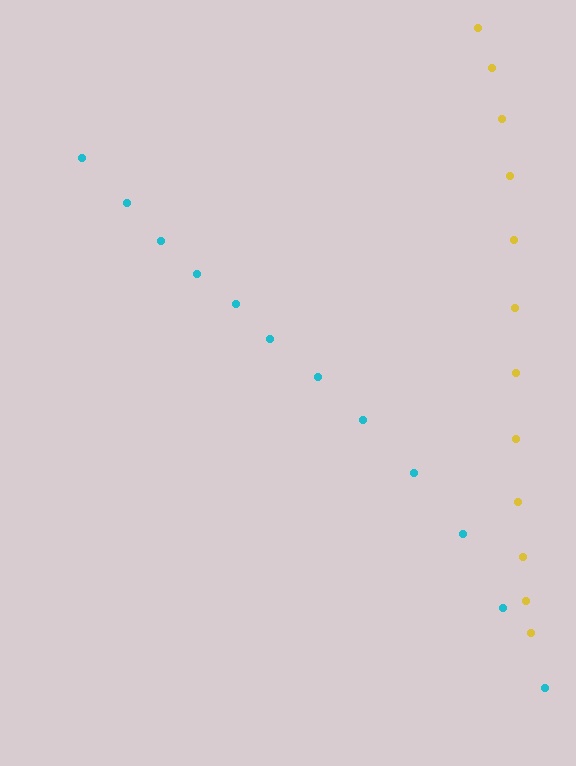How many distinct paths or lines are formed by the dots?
There are 2 distinct paths.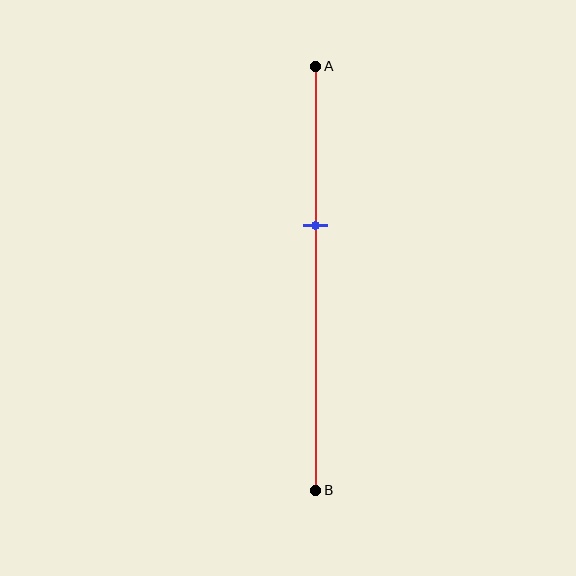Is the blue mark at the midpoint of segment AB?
No, the mark is at about 40% from A, not at the 50% midpoint.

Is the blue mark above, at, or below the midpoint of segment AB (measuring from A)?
The blue mark is above the midpoint of segment AB.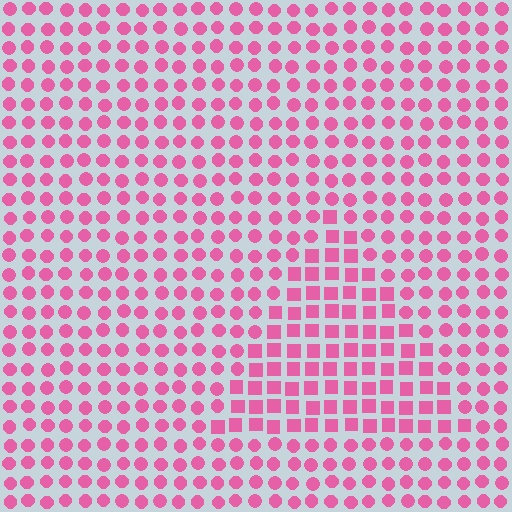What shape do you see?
I see a triangle.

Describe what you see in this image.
The image is filled with small pink elements arranged in a uniform grid. A triangle-shaped region contains squares, while the surrounding area contains circles. The boundary is defined purely by the change in element shape.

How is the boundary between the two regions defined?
The boundary is defined by a change in element shape: squares inside vs. circles outside. All elements share the same color and spacing.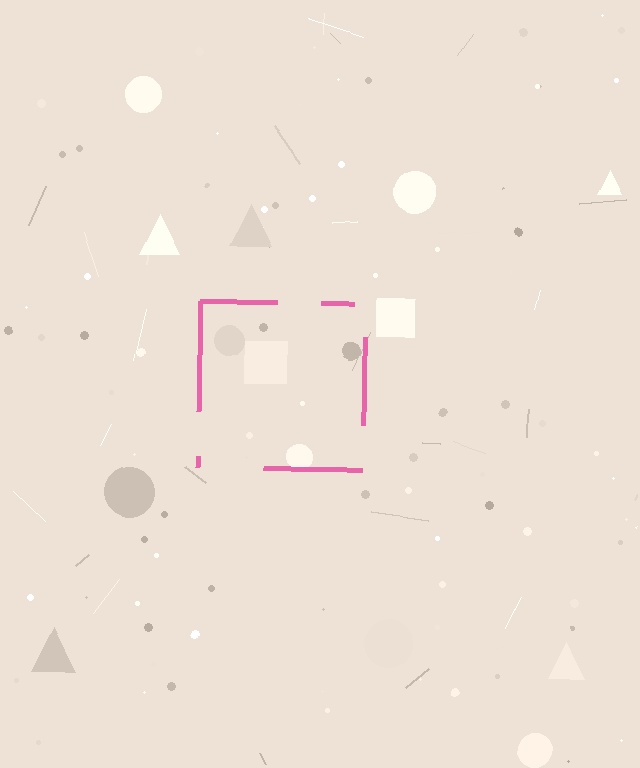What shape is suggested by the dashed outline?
The dashed outline suggests a square.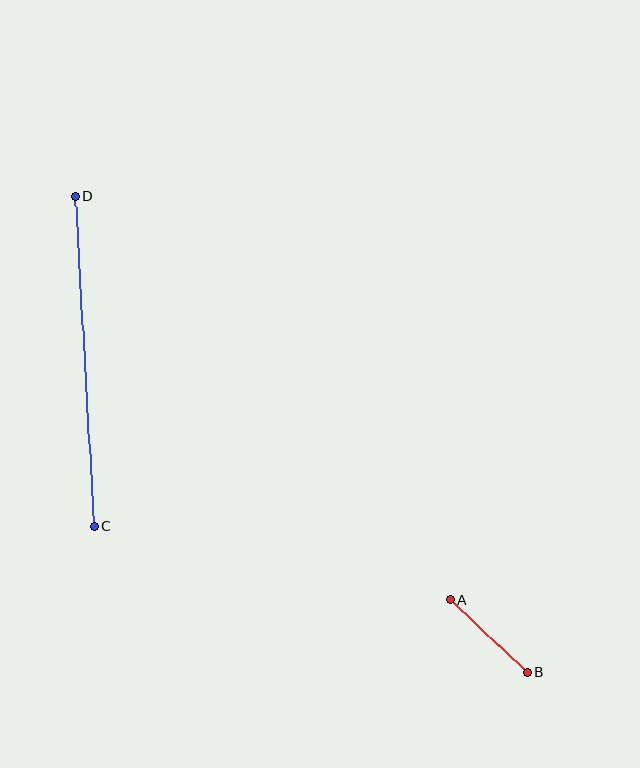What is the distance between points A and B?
The distance is approximately 107 pixels.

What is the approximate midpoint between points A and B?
The midpoint is at approximately (489, 636) pixels.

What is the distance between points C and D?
The distance is approximately 331 pixels.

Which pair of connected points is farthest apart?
Points C and D are farthest apart.